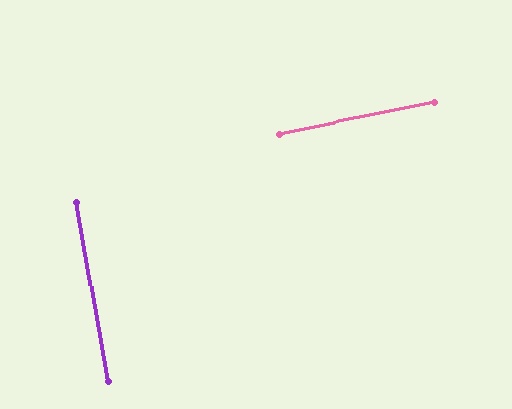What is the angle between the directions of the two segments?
Approximately 89 degrees.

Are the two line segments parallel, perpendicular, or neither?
Perpendicular — they meet at approximately 89°.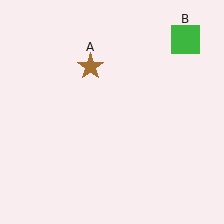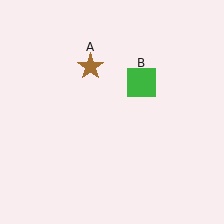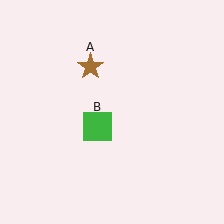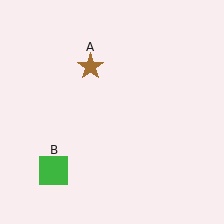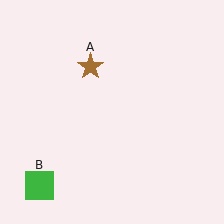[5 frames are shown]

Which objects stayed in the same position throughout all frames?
Brown star (object A) remained stationary.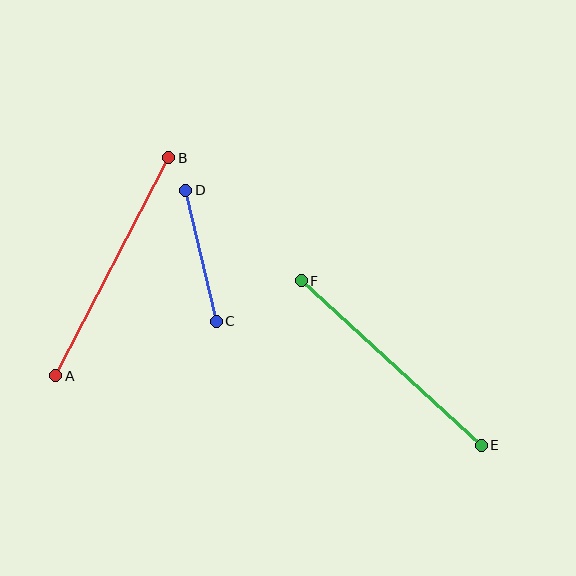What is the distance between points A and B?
The distance is approximately 246 pixels.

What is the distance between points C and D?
The distance is approximately 134 pixels.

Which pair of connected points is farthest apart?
Points A and B are farthest apart.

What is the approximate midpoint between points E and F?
The midpoint is at approximately (391, 363) pixels.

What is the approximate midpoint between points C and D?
The midpoint is at approximately (201, 256) pixels.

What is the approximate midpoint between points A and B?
The midpoint is at approximately (112, 267) pixels.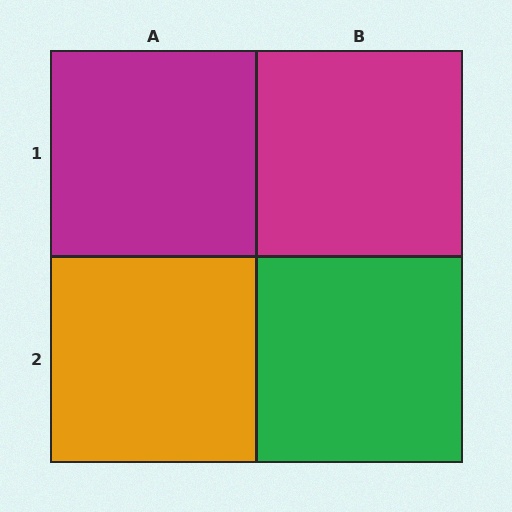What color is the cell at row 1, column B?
Magenta.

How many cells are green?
1 cell is green.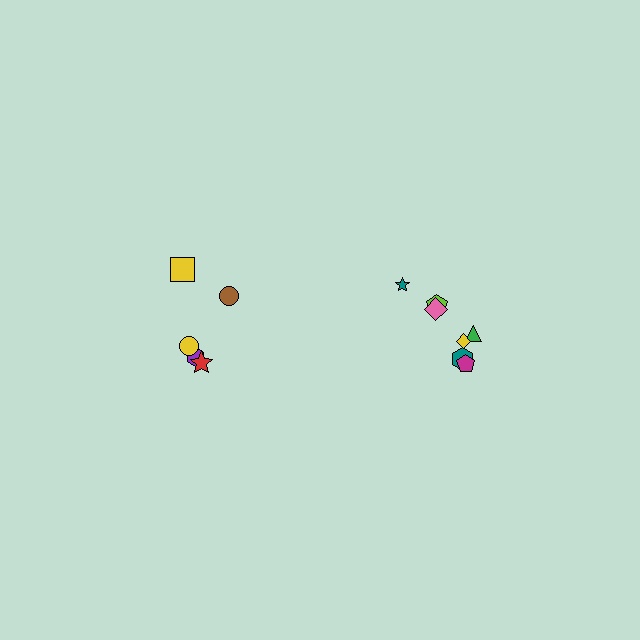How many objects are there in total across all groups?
There are 12 objects.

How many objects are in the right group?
There are 7 objects.